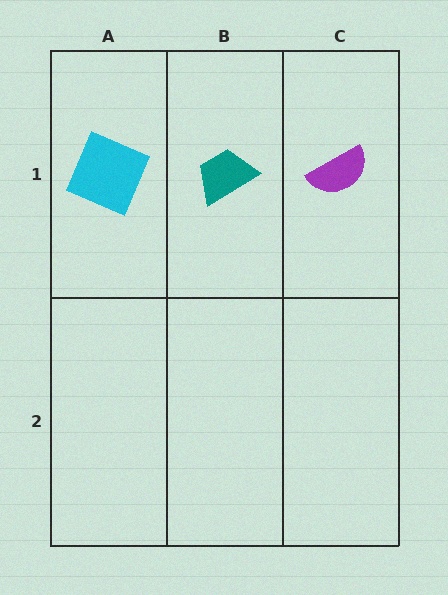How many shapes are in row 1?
3 shapes.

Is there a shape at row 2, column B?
No, that cell is empty.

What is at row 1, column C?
A purple semicircle.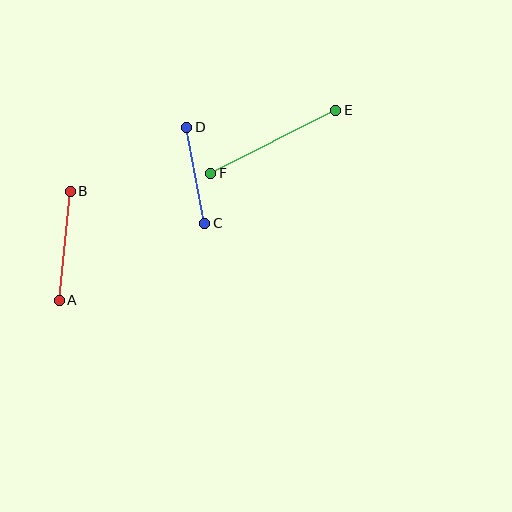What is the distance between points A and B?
The distance is approximately 110 pixels.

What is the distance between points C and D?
The distance is approximately 98 pixels.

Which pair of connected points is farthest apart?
Points E and F are farthest apart.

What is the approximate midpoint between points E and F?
The midpoint is at approximately (273, 142) pixels.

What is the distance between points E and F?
The distance is approximately 140 pixels.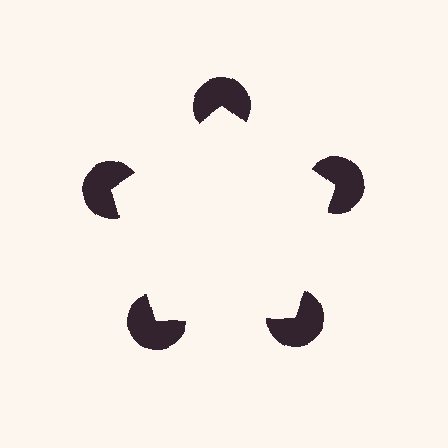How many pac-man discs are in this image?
There are 5 — one at each vertex of the illusory pentagon.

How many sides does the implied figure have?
5 sides.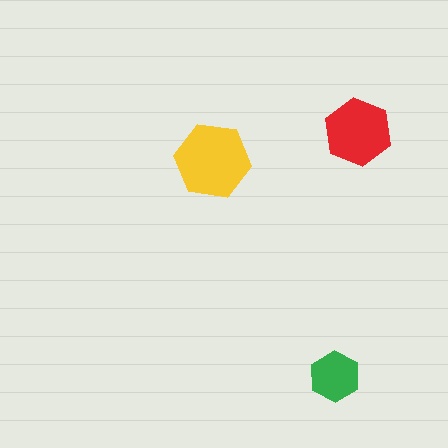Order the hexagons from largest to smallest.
the yellow one, the red one, the green one.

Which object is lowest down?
The green hexagon is bottommost.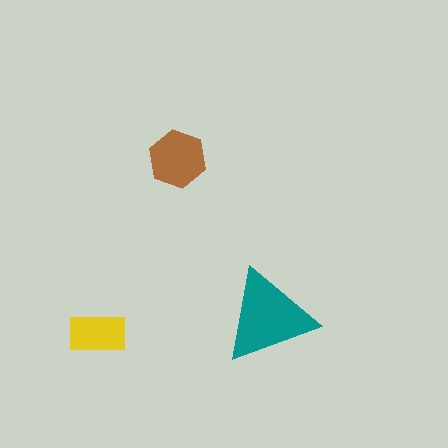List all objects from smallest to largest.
The yellow rectangle, the brown hexagon, the teal triangle.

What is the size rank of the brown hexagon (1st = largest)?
2nd.